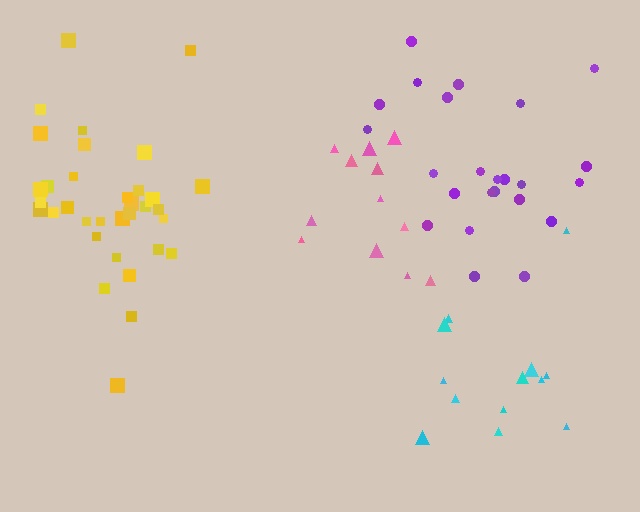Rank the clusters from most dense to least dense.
yellow, purple, pink, cyan.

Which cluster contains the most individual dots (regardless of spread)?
Yellow (34).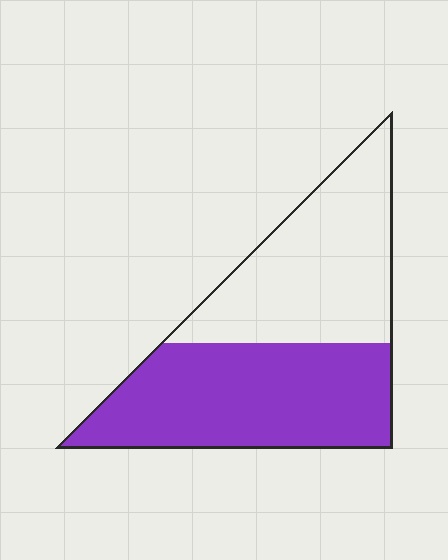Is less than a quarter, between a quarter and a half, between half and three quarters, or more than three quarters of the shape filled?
Between half and three quarters.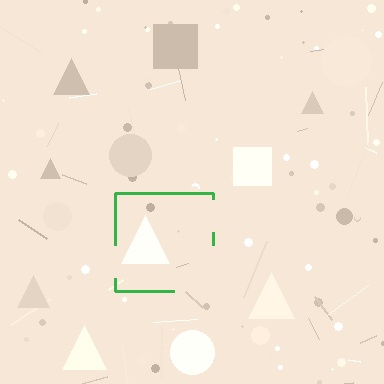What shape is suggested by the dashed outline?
The dashed outline suggests a square.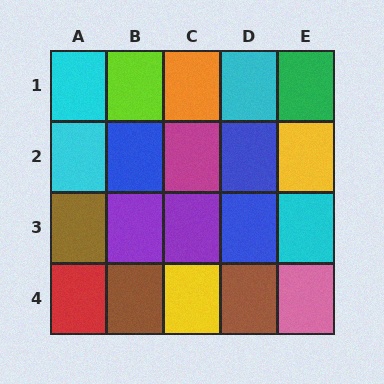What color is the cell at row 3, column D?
Blue.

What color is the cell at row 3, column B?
Purple.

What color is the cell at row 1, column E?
Green.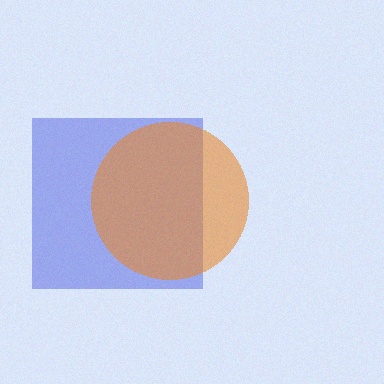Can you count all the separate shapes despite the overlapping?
Yes, there are 2 separate shapes.